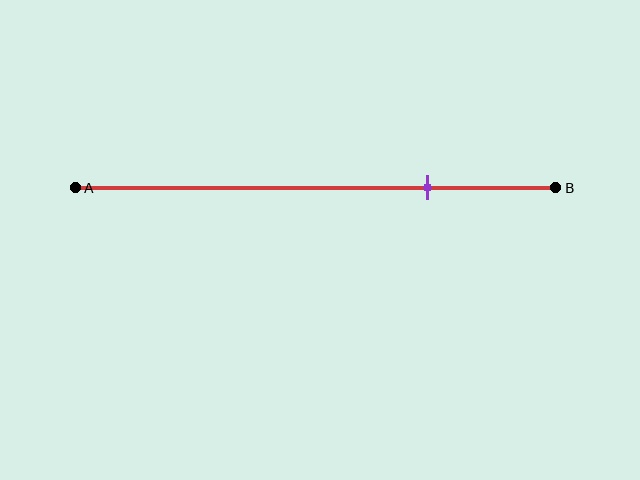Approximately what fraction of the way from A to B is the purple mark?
The purple mark is approximately 75% of the way from A to B.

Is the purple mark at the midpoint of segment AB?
No, the mark is at about 75% from A, not at the 50% midpoint.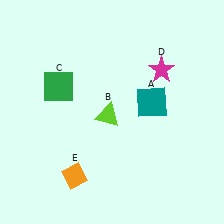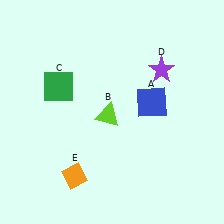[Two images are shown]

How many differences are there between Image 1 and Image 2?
There are 2 differences between the two images.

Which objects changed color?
A changed from teal to blue. D changed from magenta to purple.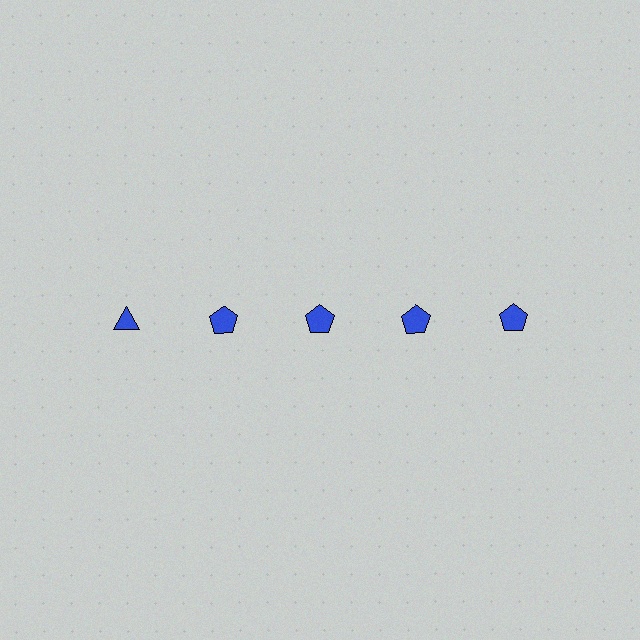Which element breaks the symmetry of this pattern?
The blue triangle in the top row, leftmost column breaks the symmetry. All other shapes are blue pentagons.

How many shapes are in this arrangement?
There are 5 shapes arranged in a grid pattern.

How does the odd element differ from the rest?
It has a different shape: triangle instead of pentagon.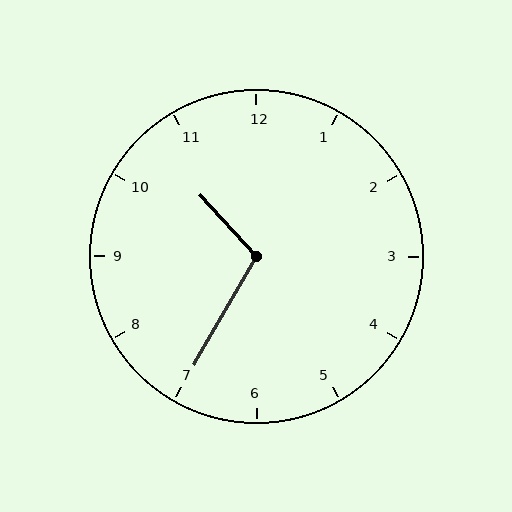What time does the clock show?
10:35.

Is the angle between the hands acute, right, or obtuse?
It is obtuse.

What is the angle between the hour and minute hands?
Approximately 108 degrees.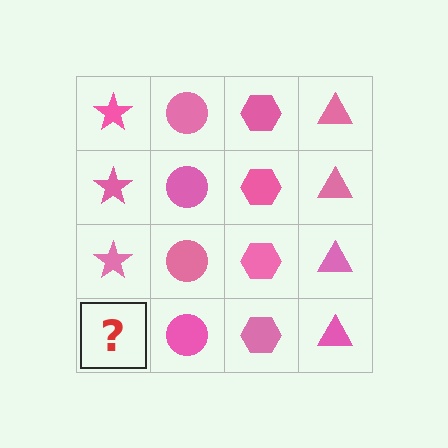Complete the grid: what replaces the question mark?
The question mark should be replaced with a pink star.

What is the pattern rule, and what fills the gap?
The rule is that each column has a consistent shape. The gap should be filled with a pink star.